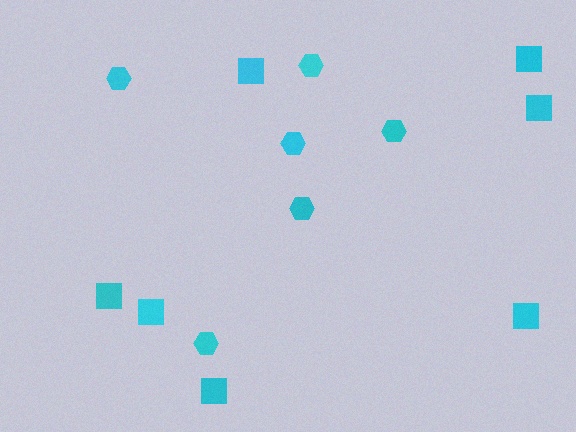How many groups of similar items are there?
There are 2 groups: one group of squares (7) and one group of hexagons (6).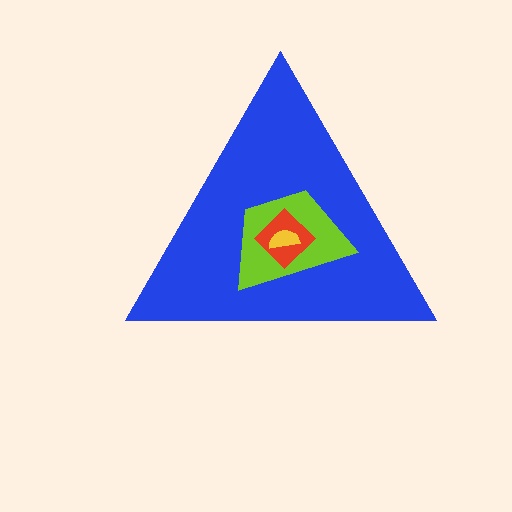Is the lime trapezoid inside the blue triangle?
Yes.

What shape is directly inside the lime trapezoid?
The red diamond.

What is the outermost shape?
The blue triangle.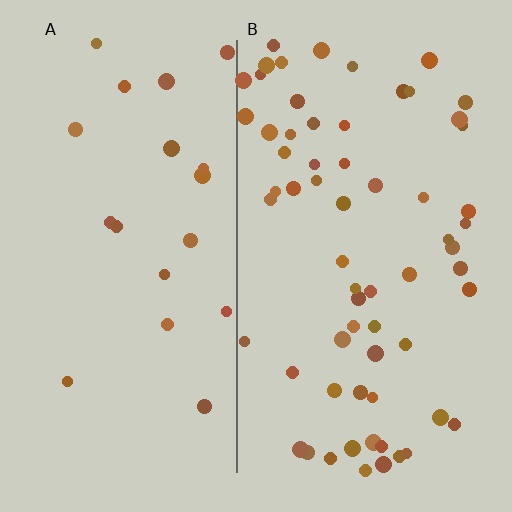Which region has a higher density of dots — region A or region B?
B (the right).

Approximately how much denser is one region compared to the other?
Approximately 3.2× — region B over region A.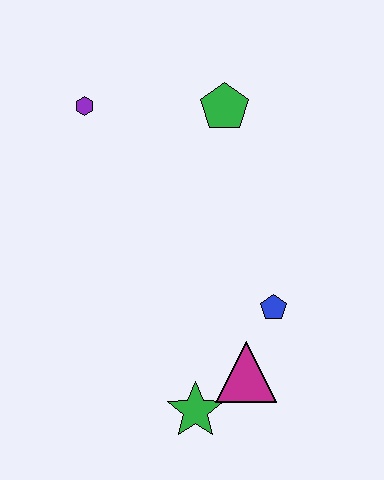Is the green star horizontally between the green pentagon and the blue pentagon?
No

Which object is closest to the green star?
The magenta triangle is closest to the green star.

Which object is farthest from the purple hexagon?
The green star is farthest from the purple hexagon.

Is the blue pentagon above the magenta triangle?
Yes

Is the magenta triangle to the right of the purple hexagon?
Yes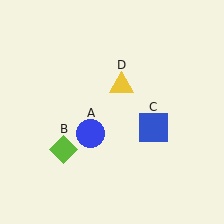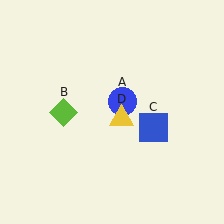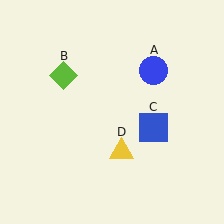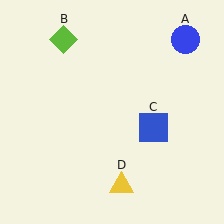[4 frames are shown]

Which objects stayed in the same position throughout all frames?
Blue square (object C) remained stationary.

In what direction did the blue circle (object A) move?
The blue circle (object A) moved up and to the right.